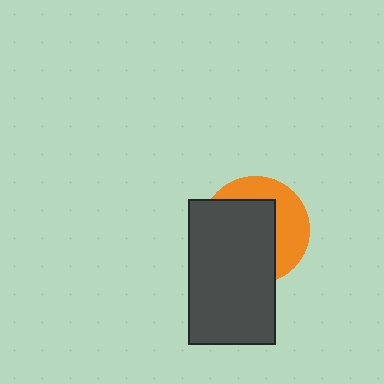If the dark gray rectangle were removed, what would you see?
You would see the complete orange circle.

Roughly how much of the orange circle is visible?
A small part of it is visible (roughly 40%).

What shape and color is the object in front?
The object in front is a dark gray rectangle.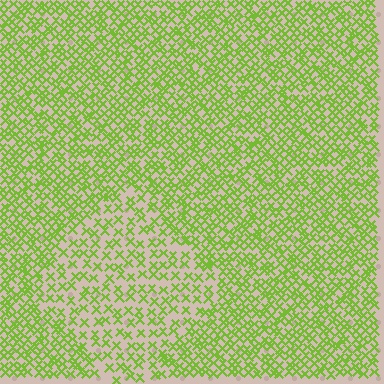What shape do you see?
I see a diamond.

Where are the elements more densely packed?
The elements are more densely packed outside the diamond boundary.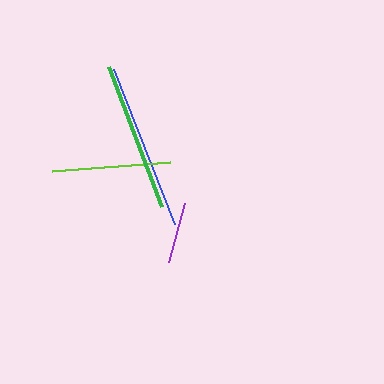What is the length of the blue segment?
The blue segment is approximately 166 pixels long.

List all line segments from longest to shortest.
From longest to shortest: blue, green, lime, purple.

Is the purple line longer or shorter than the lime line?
The lime line is longer than the purple line.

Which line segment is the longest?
The blue line is the longest at approximately 166 pixels.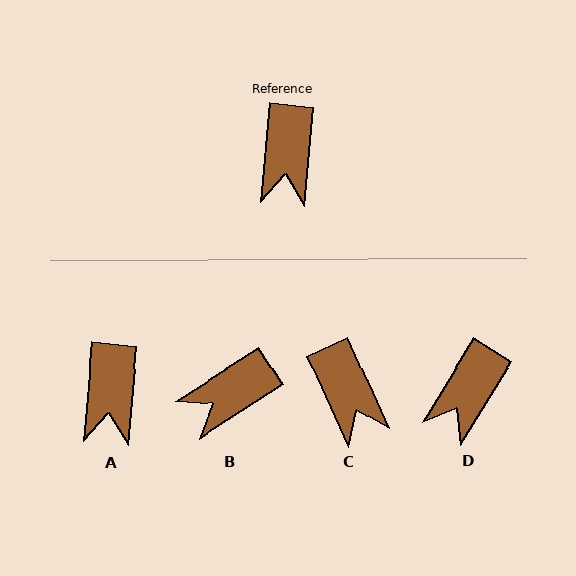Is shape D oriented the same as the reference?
No, it is off by about 26 degrees.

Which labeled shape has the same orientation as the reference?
A.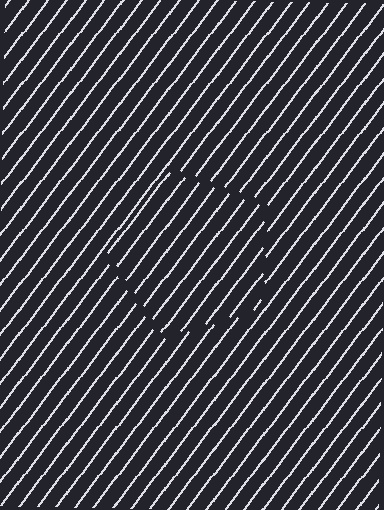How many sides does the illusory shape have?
5 sides — the line-ends trace a pentagon.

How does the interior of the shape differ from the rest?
The interior of the shape contains the same grating, shifted by half a period — the contour is defined by the phase discontinuity where line-ends from the inner and outer gratings abut.